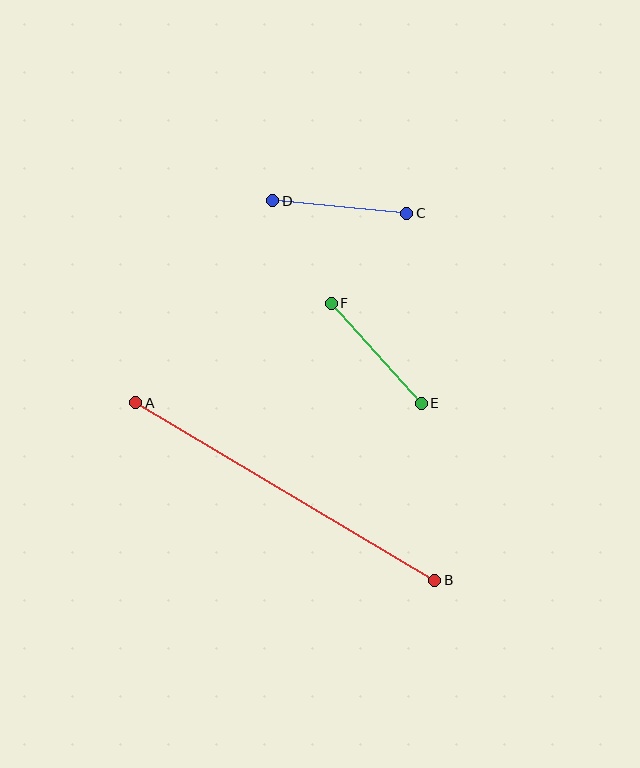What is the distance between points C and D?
The distance is approximately 134 pixels.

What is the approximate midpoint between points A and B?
The midpoint is at approximately (285, 492) pixels.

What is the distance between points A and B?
The distance is approximately 348 pixels.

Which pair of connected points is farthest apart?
Points A and B are farthest apart.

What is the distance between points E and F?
The distance is approximately 135 pixels.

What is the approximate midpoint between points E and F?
The midpoint is at approximately (376, 353) pixels.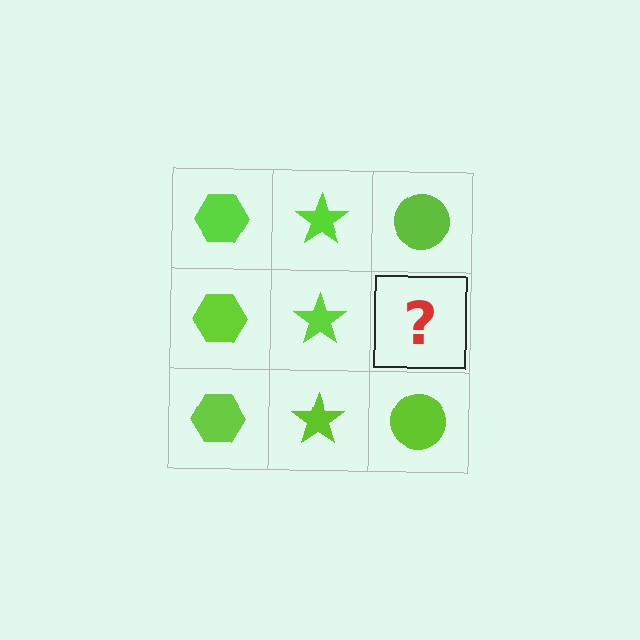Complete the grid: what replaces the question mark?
The question mark should be replaced with a lime circle.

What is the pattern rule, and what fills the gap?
The rule is that each column has a consistent shape. The gap should be filled with a lime circle.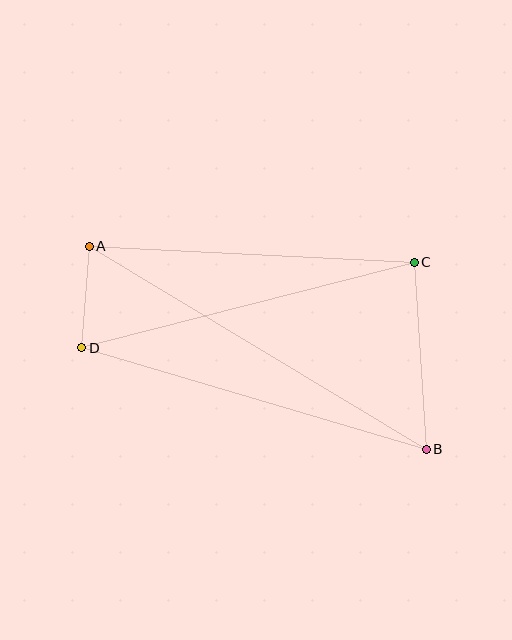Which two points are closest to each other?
Points A and D are closest to each other.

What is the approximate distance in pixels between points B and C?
The distance between B and C is approximately 187 pixels.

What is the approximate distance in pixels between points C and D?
The distance between C and D is approximately 343 pixels.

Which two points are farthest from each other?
Points A and B are farthest from each other.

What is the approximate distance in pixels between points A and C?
The distance between A and C is approximately 325 pixels.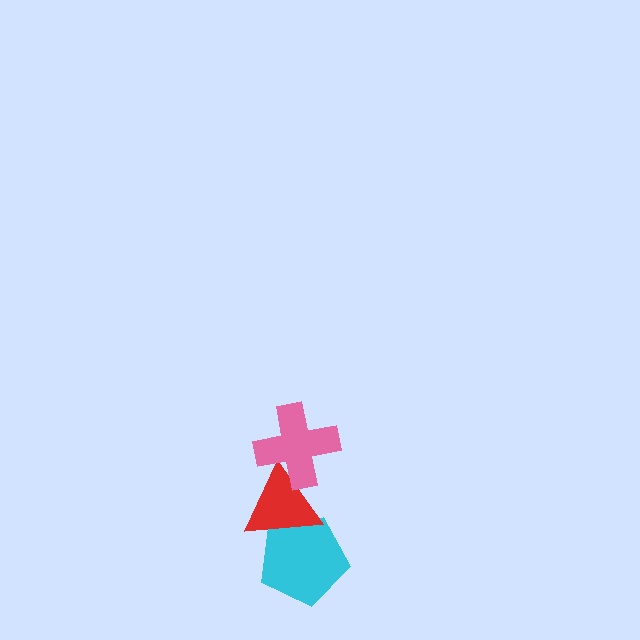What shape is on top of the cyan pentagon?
The red triangle is on top of the cyan pentagon.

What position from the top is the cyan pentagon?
The cyan pentagon is 3rd from the top.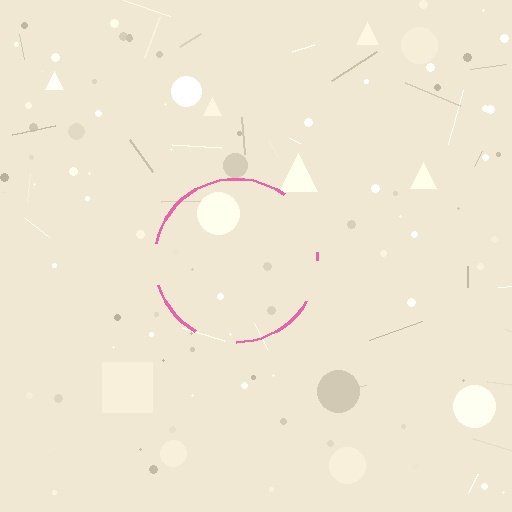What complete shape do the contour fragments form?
The contour fragments form a circle.